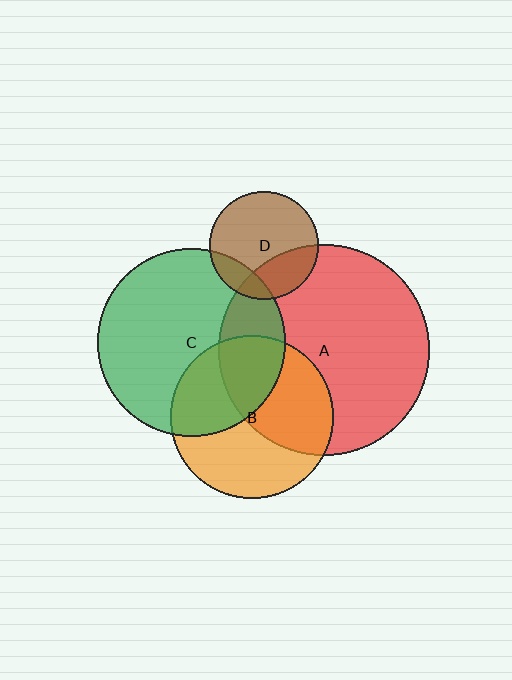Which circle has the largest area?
Circle A (red).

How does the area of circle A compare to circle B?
Approximately 1.7 times.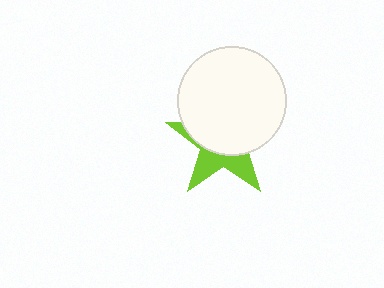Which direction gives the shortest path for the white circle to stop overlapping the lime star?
Moving up gives the shortest separation.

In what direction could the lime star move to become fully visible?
The lime star could move down. That would shift it out from behind the white circle entirely.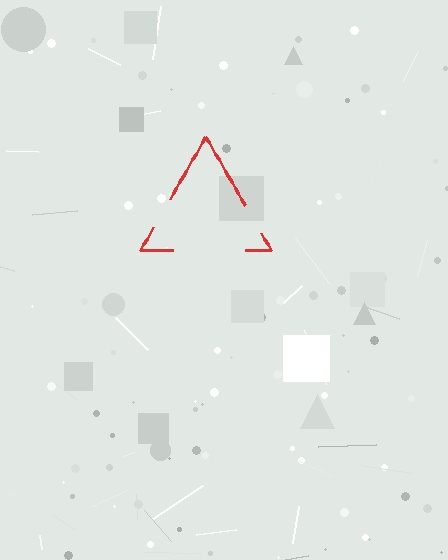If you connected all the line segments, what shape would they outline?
They would outline a triangle.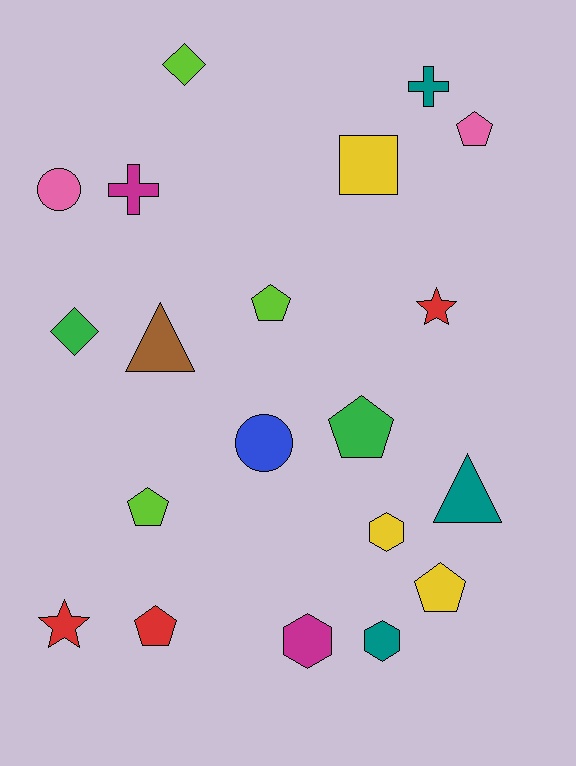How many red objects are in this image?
There are 3 red objects.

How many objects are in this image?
There are 20 objects.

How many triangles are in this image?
There are 2 triangles.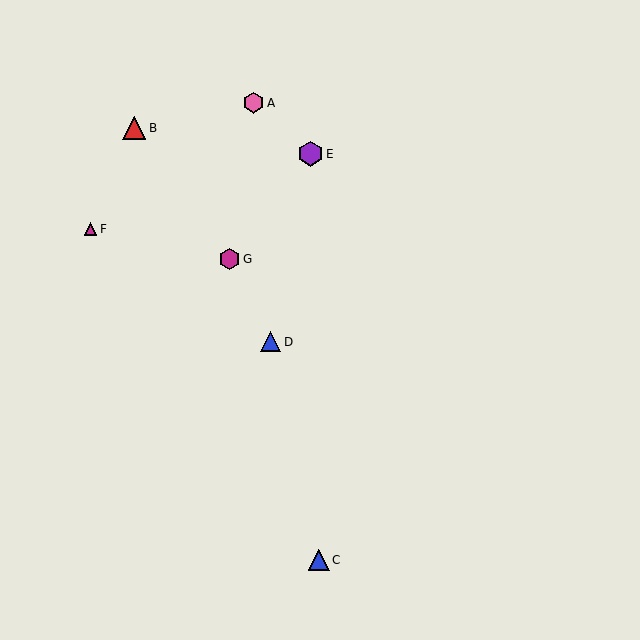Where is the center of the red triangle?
The center of the red triangle is at (134, 128).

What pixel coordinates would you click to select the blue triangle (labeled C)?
Click at (319, 560) to select the blue triangle C.